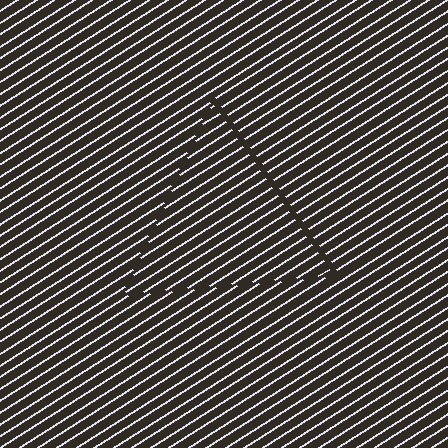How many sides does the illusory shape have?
3 sides — the line-ends trace a triangle.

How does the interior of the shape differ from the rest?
The interior of the shape contains the same grating, shifted by half a period — the contour is defined by the phase discontinuity where line-ends from the inner and outer gratings abut.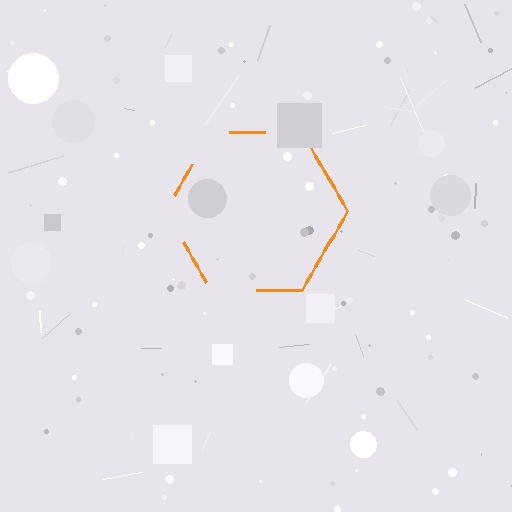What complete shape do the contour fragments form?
The contour fragments form a hexagon.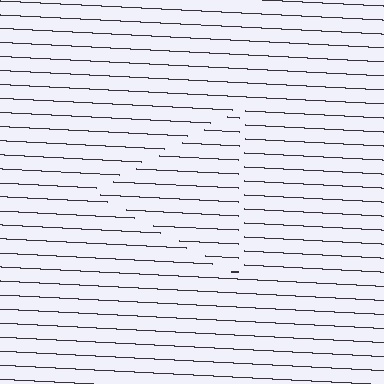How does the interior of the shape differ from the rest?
The interior of the shape contains the same grating, shifted by half a period — the contour is defined by the phase discontinuity where line-ends from the inner and outer gratings abut.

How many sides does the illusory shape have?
3 sides — the line-ends trace a triangle.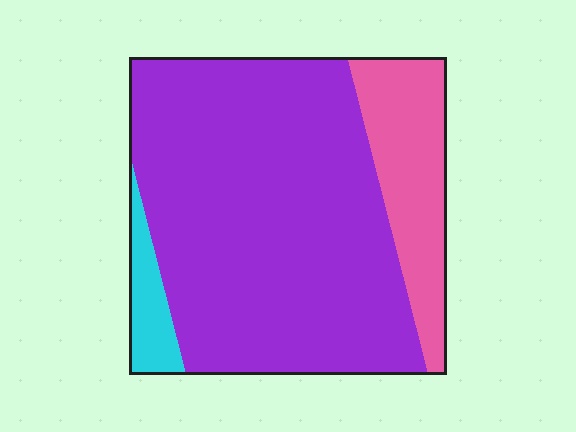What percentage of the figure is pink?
Pink covers roughly 20% of the figure.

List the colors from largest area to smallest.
From largest to smallest: purple, pink, cyan.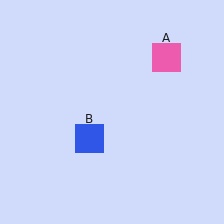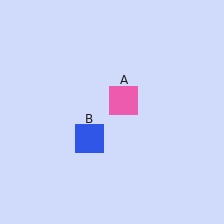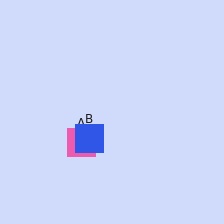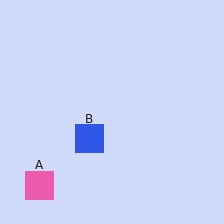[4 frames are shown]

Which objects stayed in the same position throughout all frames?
Blue square (object B) remained stationary.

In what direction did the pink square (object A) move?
The pink square (object A) moved down and to the left.